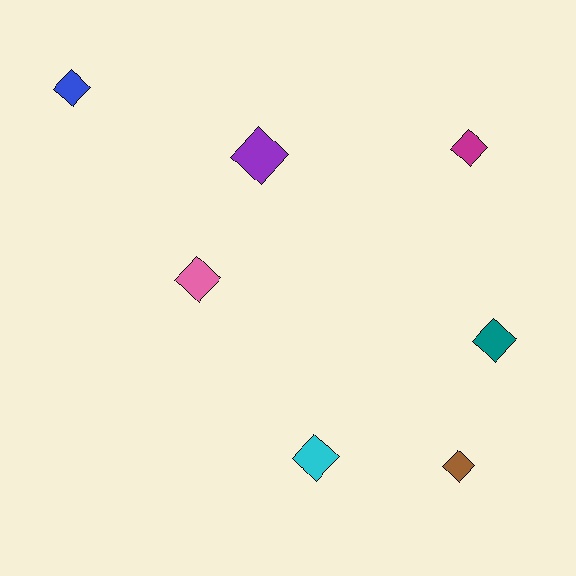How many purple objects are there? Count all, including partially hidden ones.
There is 1 purple object.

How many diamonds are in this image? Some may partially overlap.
There are 7 diamonds.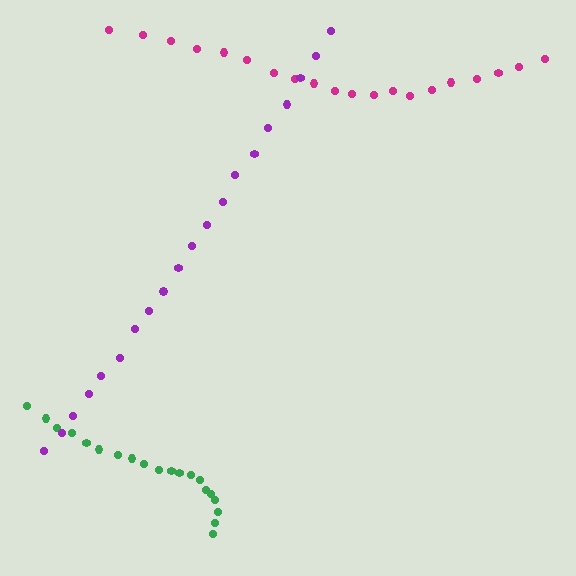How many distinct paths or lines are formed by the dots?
There are 3 distinct paths.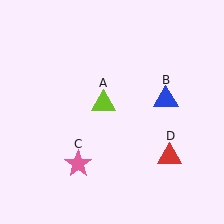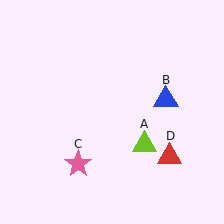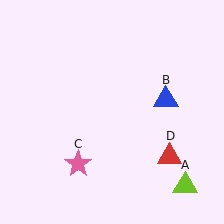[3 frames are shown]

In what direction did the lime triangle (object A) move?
The lime triangle (object A) moved down and to the right.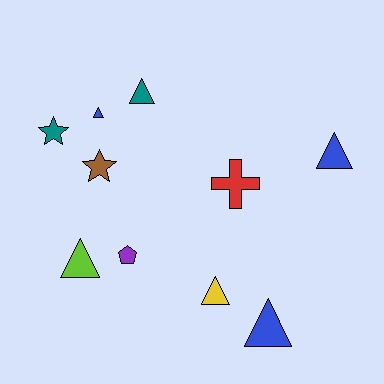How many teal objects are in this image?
There are 2 teal objects.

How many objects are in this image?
There are 10 objects.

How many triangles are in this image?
There are 6 triangles.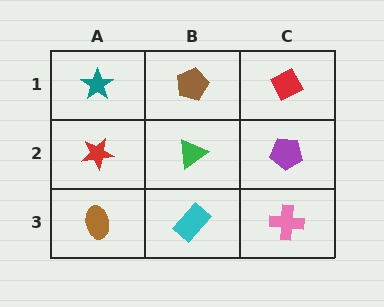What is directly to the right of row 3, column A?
A cyan rectangle.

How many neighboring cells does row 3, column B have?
3.